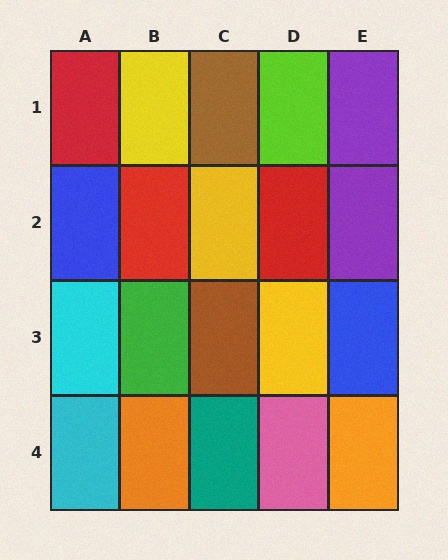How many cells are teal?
1 cell is teal.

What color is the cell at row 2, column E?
Purple.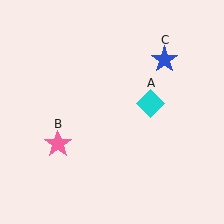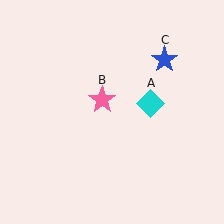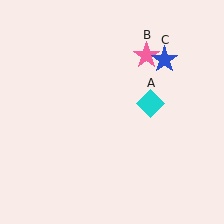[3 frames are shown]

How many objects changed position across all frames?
1 object changed position: pink star (object B).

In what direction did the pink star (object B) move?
The pink star (object B) moved up and to the right.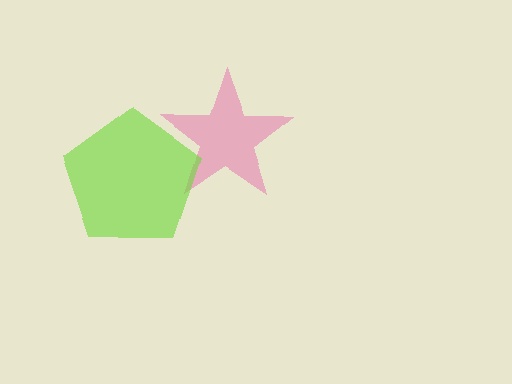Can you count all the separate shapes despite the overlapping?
Yes, there are 2 separate shapes.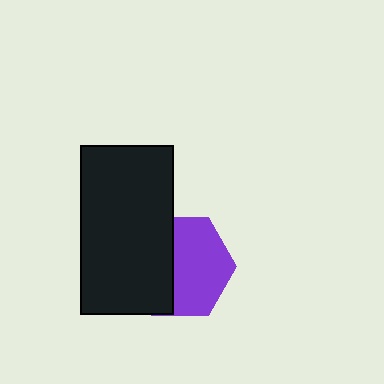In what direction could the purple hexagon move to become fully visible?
The purple hexagon could move right. That would shift it out from behind the black rectangle entirely.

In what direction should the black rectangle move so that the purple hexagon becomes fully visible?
The black rectangle should move left. That is the shortest direction to clear the overlap and leave the purple hexagon fully visible.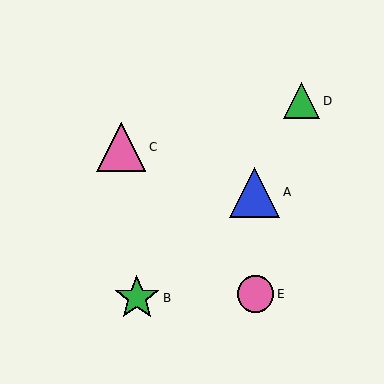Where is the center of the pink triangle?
The center of the pink triangle is at (121, 147).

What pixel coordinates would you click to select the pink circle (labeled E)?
Click at (255, 294) to select the pink circle E.